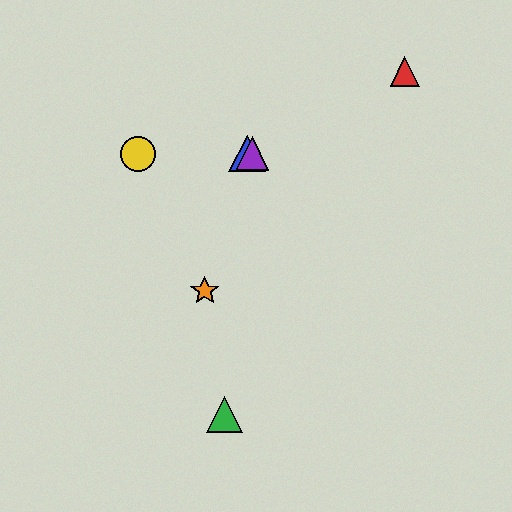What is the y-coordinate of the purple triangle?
The purple triangle is at y≈154.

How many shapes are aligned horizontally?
3 shapes (the blue triangle, the yellow circle, the purple triangle) are aligned horizontally.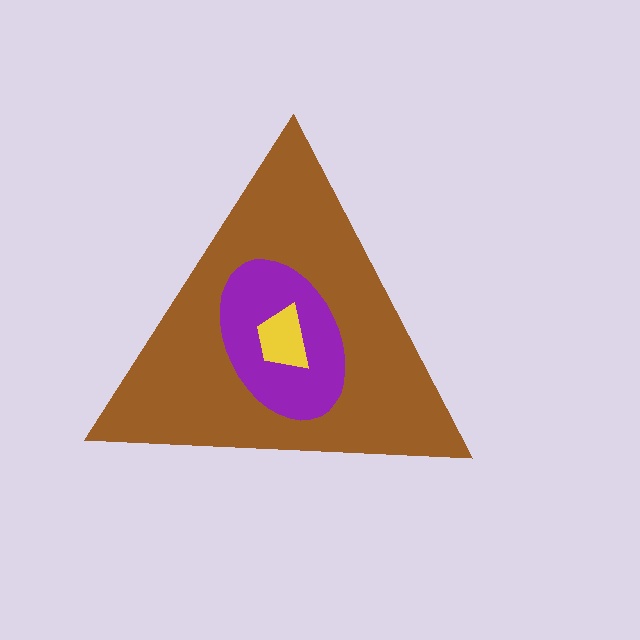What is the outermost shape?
The brown triangle.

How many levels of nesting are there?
3.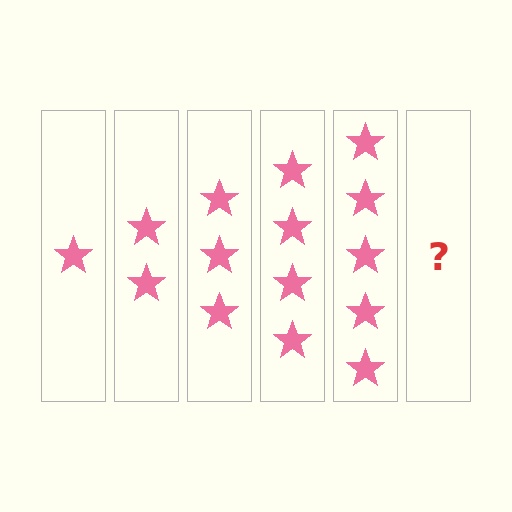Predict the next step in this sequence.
The next step is 6 stars.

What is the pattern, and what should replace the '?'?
The pattern is that each step adds one more star. The '?' should be 6 stars.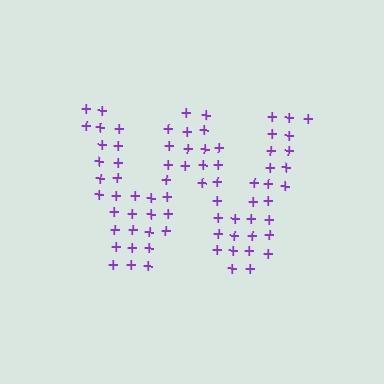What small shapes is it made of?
It is made of small plus signs.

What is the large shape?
The large shape is the letter W.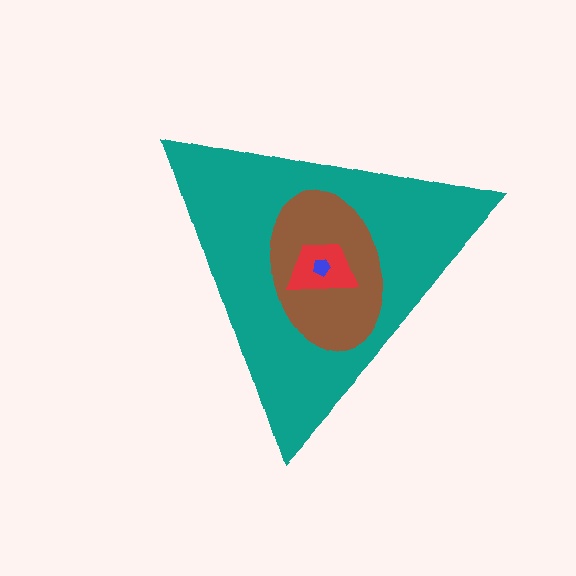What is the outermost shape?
The teal triangle.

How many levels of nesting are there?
4.